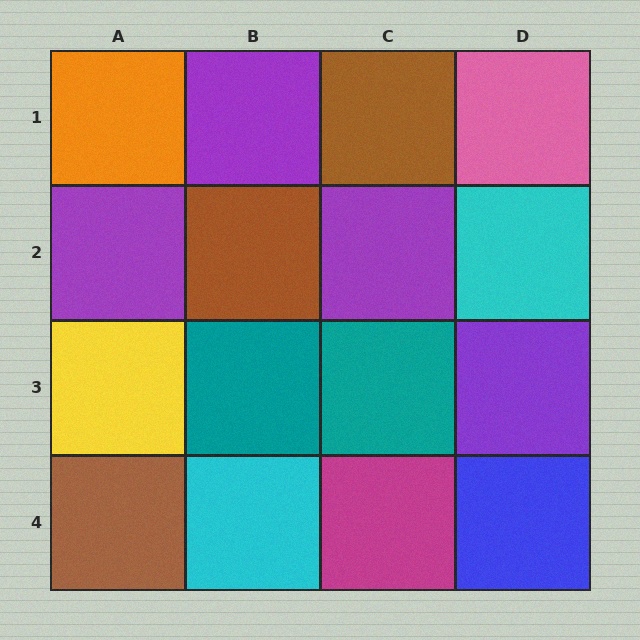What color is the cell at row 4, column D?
Blue.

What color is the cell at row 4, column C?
Magenta.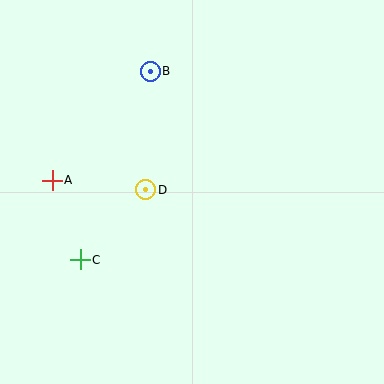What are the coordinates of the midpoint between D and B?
The midpoint between D and B is at (148, 130).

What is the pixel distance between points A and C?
The distance between A and C is 84 pixels.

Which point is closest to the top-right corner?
Point B is closest to the top-right corner.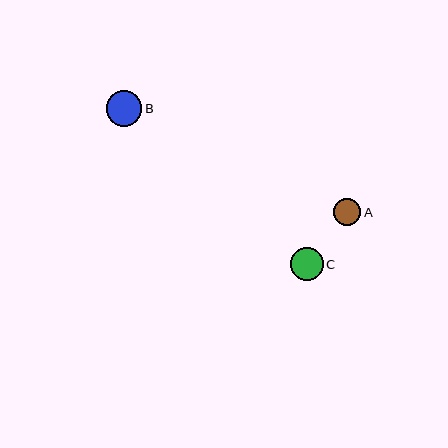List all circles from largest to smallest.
From largest to smallest: B, C, A.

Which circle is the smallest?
Circle A is the smallest with a size of approximately 27 pixels.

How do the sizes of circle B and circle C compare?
Circle B and circle C are approximately the same size.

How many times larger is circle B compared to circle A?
Circle B is approximately 1.3 times the size of circle A.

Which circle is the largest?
Circle B is the largest with a size of approximately 35 pixels.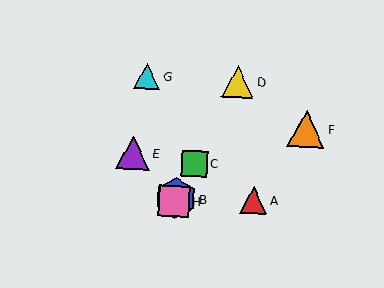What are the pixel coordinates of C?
Object C is at (194, 163).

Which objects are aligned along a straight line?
Objects B, C, D, H are aligned along a straight line.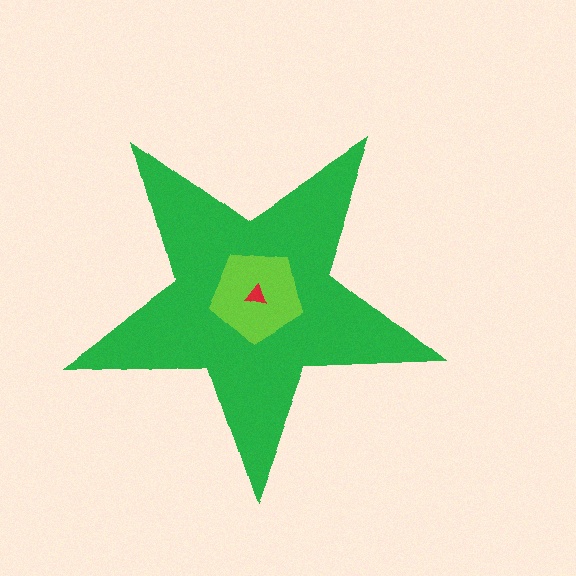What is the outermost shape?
The green star.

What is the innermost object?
The red triangle.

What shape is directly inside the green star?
The lime pentagon.